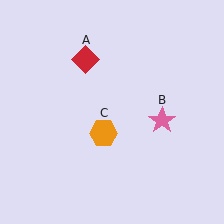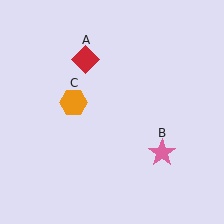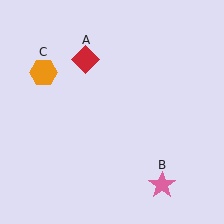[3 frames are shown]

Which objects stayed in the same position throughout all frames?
Red diamond (object A) remained stationary.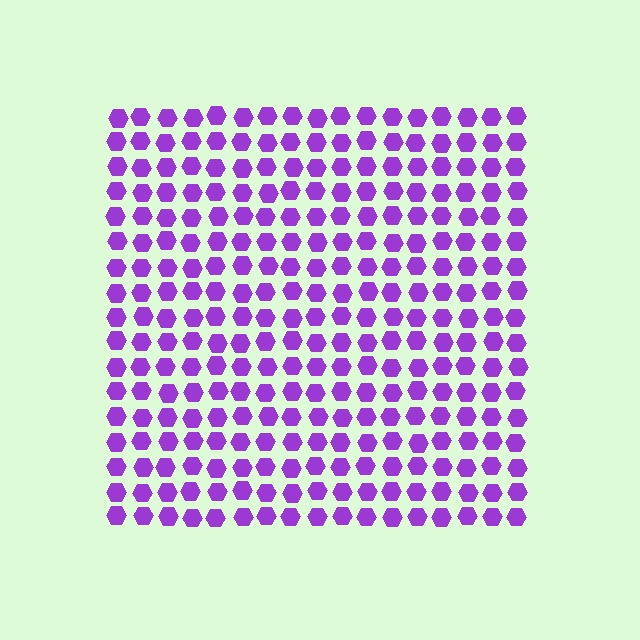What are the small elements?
The small elements are hexagons.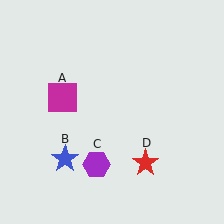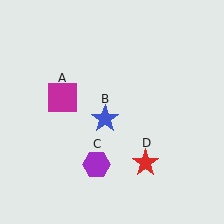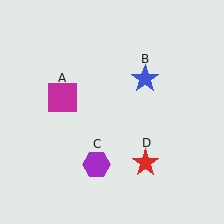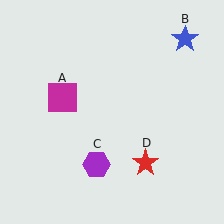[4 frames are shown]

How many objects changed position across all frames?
1 object changed position: blue star (object B).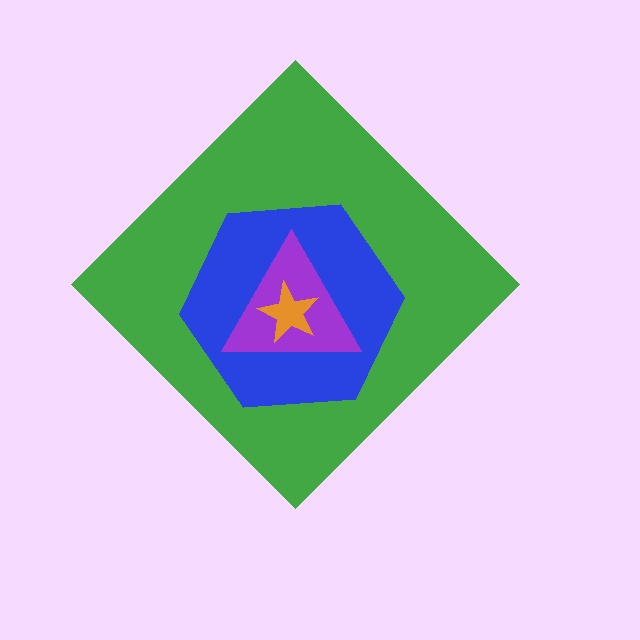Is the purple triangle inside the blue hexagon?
Yes.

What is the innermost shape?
The orange star.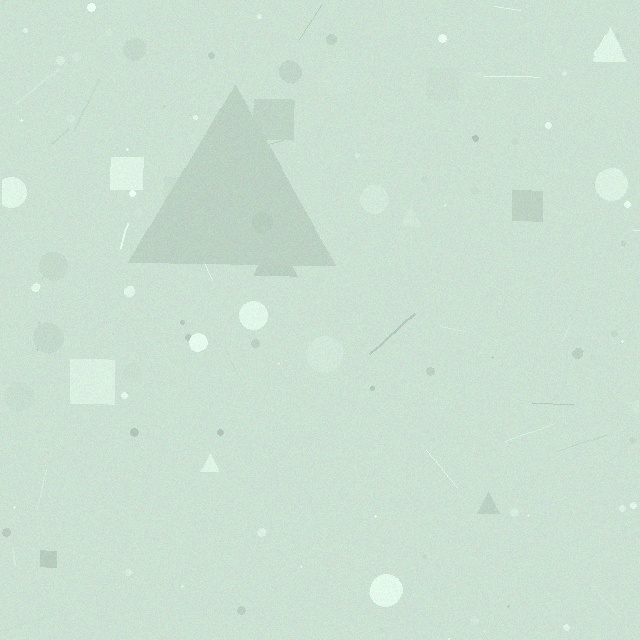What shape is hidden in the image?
A triangle is hidden in the image.